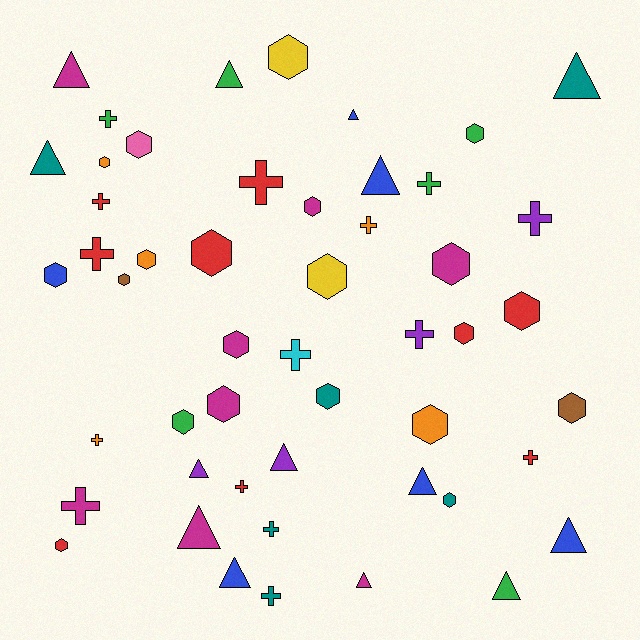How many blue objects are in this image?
There are 6 blue objects.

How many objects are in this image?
There are 50 objects.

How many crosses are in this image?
There are 15 crosses.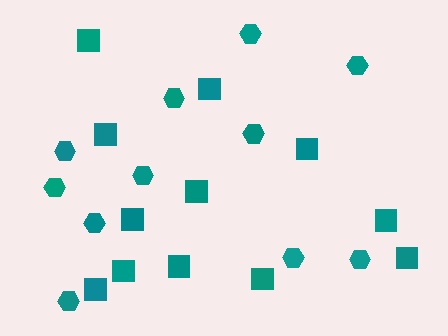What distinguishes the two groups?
There are 2 groups: one group of squares (12) and one group of hexagons (11).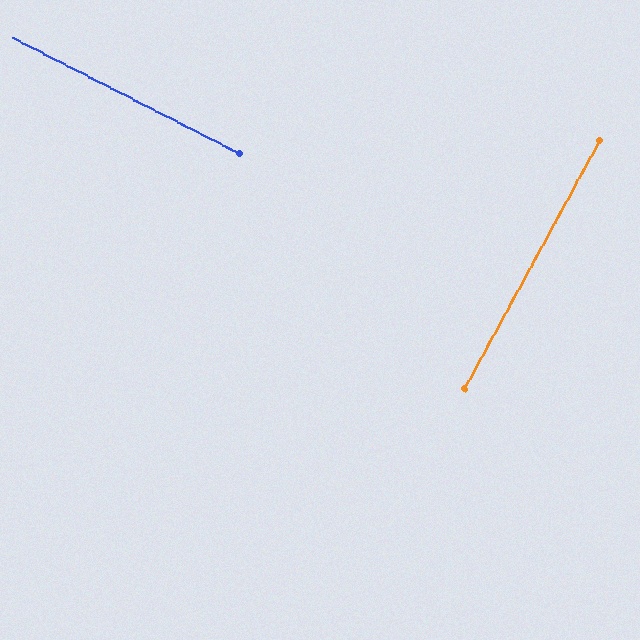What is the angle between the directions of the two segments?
Approximately 89 degrees.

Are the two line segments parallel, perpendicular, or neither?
Perpendicular — they meet at approximately 89°.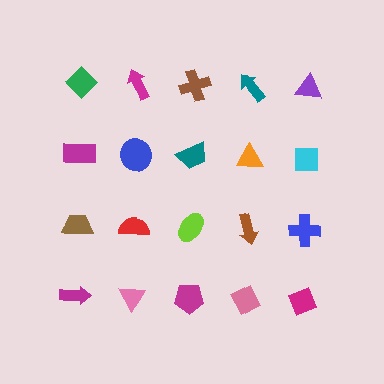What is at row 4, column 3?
A magenta pentagon.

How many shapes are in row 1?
5 shapes.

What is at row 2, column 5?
A cyan square.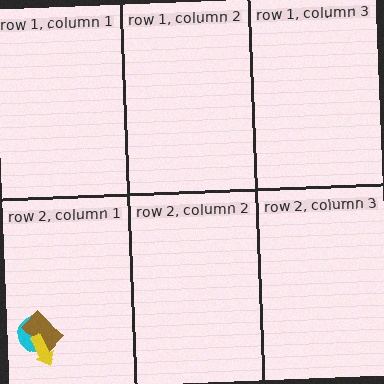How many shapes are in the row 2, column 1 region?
3.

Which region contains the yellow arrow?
The row 2, column 1 region.